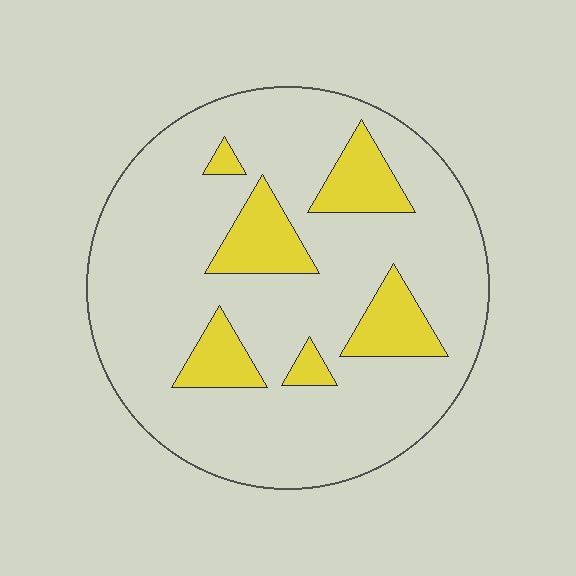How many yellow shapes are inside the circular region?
6.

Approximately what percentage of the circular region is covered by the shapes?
Approximately 20%.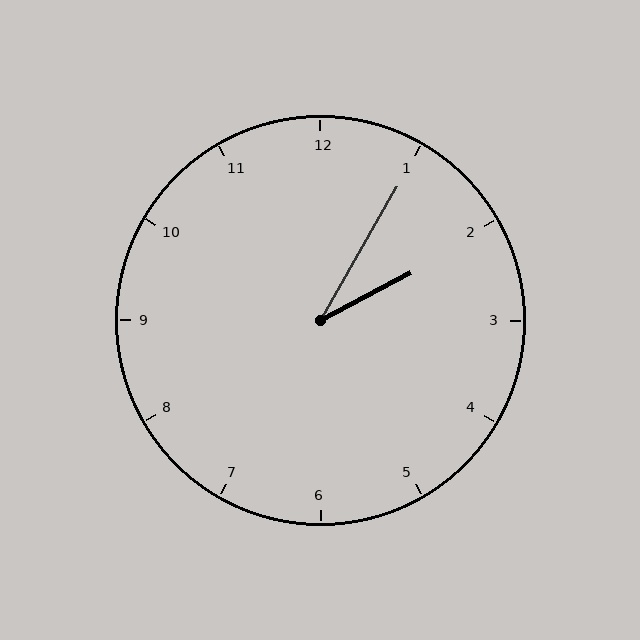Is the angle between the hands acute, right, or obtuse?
It is acute.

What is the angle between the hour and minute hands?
Approximately 32 degrees.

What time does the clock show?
2:05.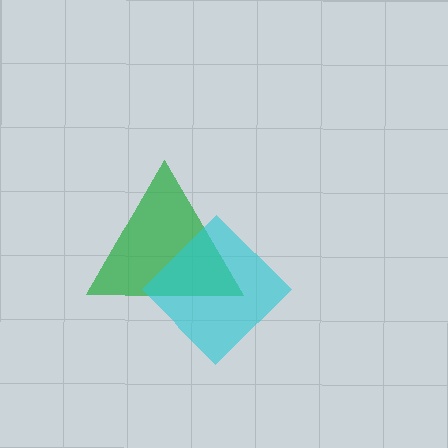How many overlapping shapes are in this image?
There are 2 overlapping shapes in the image.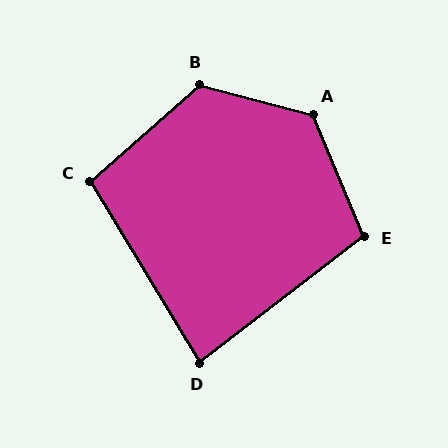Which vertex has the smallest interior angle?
D, at approximately 84 degrees.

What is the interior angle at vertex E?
Approximately 105 degrees (obtuse).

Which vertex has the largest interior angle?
A, at approximately 127 degrees.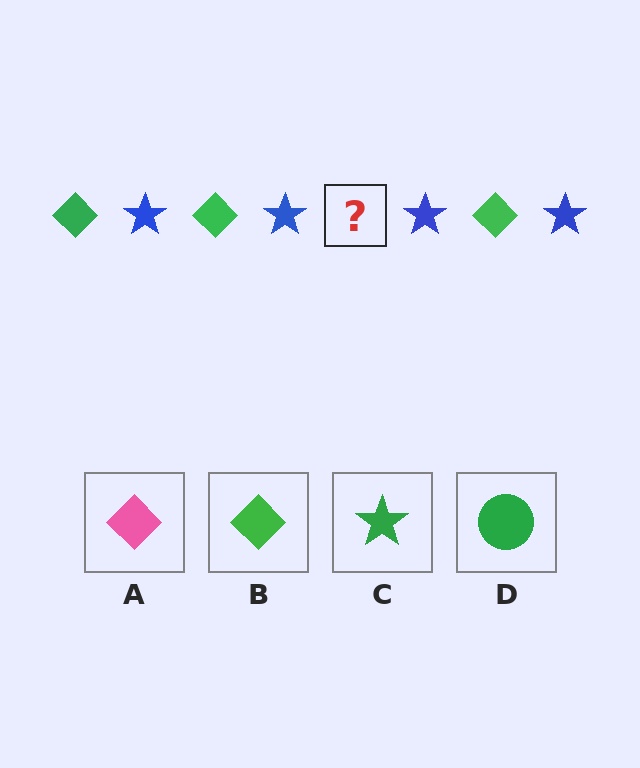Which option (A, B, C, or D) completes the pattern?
B.